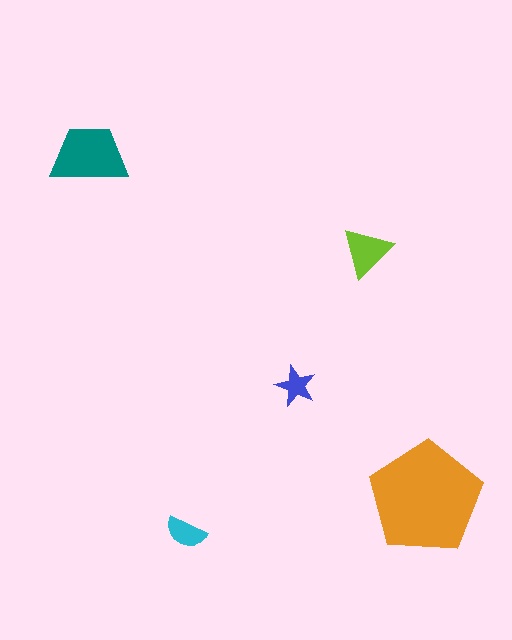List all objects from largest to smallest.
The orange pentagon, the teal trapezoid, the lime triangle, the cyan semicircle, the blue star.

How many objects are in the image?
There are 5 objects in the image.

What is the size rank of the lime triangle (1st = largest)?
3rd.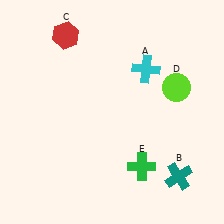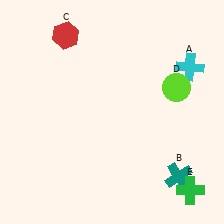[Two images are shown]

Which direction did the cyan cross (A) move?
The cyan cross (A) moved right.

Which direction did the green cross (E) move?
The green cross (E) moved right.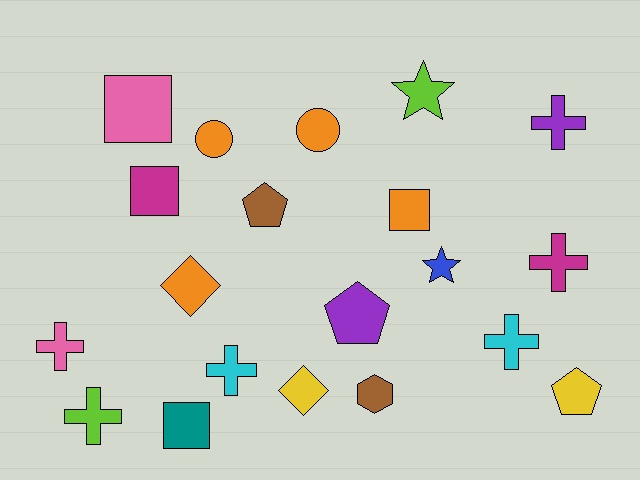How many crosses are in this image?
There are 6 crosses.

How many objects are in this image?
There are 20 objects.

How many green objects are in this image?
There are no green objects.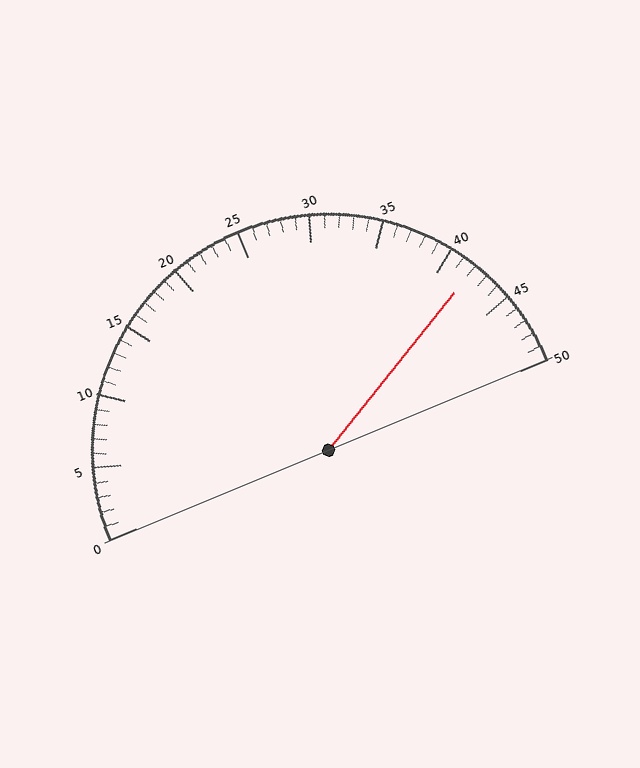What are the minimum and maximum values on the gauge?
The gauge ranges from 0 to 50.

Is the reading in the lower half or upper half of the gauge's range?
The reading is in the upper half of the range (0 to 50).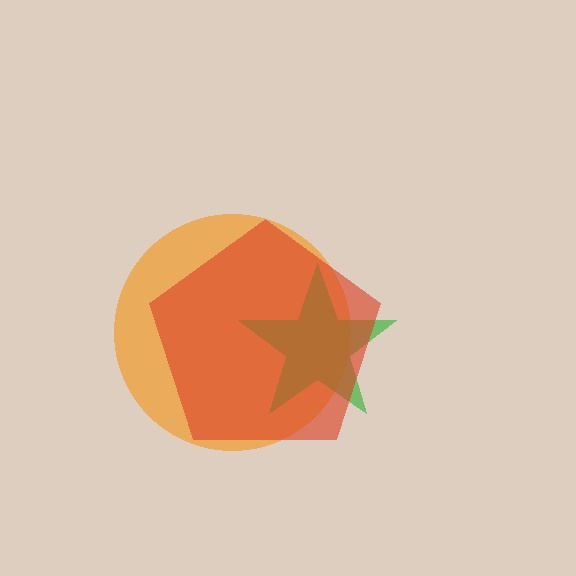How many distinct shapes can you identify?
There are 3 distinct shapes: an orange circle, a green star, a red pentagon.